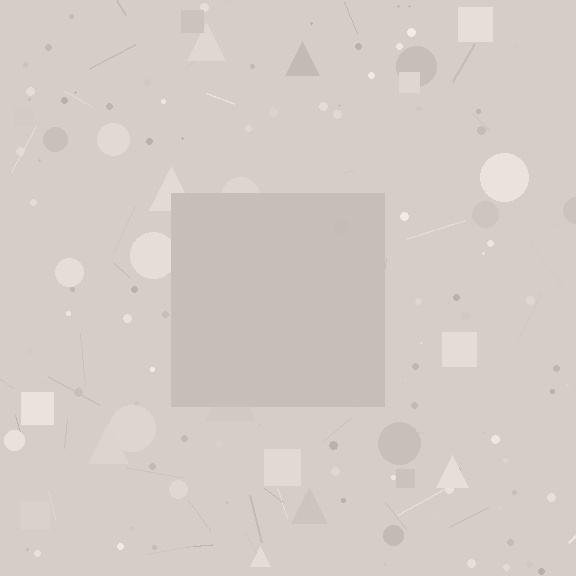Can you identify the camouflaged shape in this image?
The camouflaged shape is a square.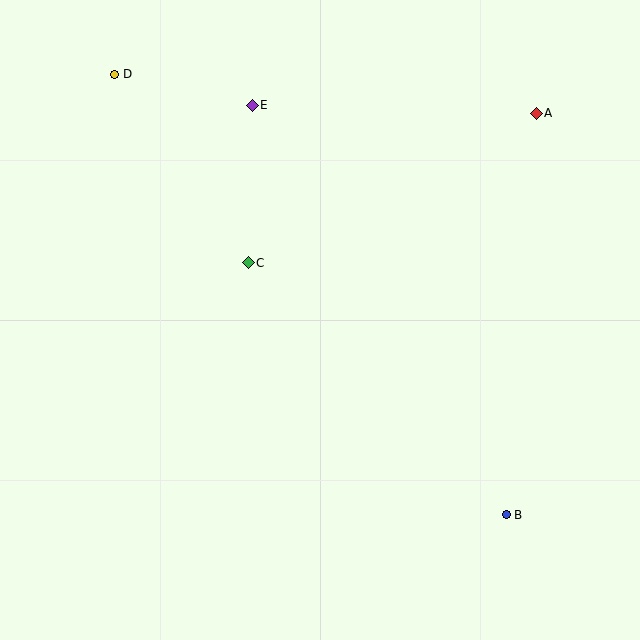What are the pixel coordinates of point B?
Point B is at (506, 515).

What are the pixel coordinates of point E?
Point E is at (252, 105).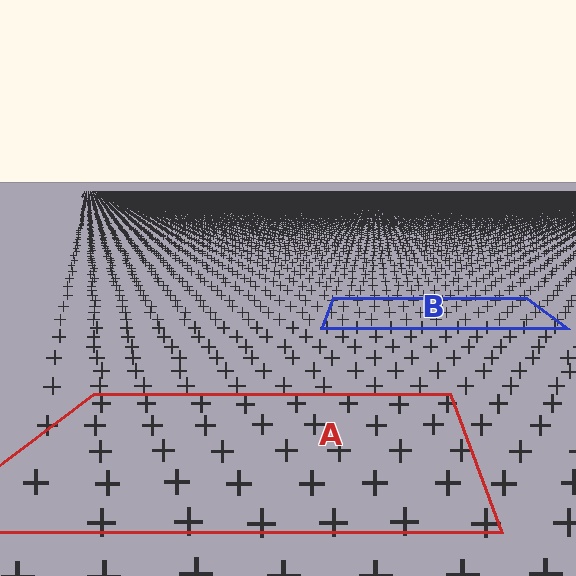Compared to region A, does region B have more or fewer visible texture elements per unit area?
Region B has more texture elements per unit area — they are packed more densely because it is farther away.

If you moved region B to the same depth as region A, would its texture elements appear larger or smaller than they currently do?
They would appear larger. At a closer depth, the same texture elements are projected at a bigger on-screen size.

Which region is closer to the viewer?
Region A is closer. The texture elements there are larger and more spread out.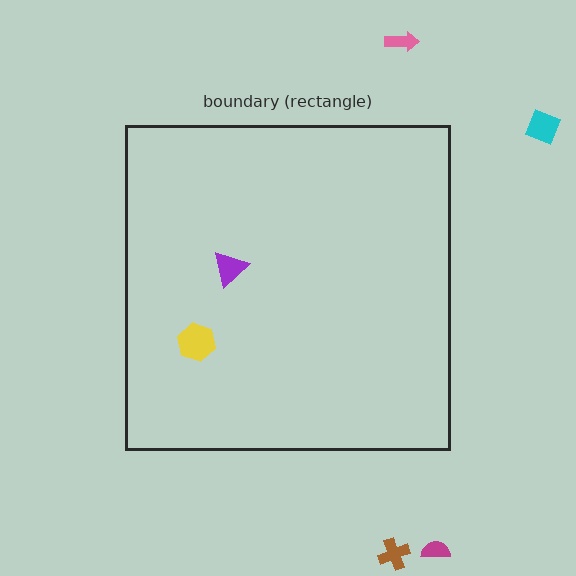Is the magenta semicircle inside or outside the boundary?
Outside.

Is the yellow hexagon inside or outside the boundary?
Inside.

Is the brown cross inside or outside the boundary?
Outside.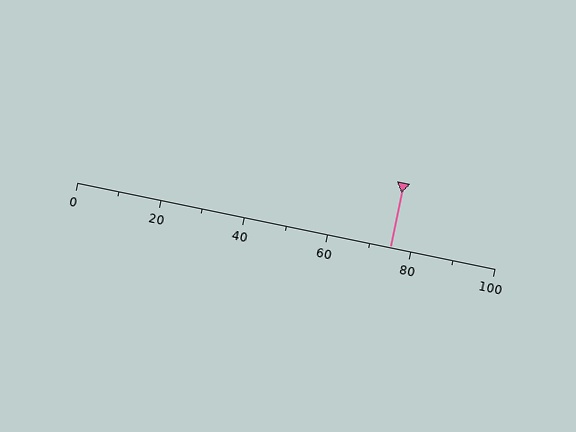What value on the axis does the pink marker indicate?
The marker indicates approximately 75.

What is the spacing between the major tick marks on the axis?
The major ticks are spaced 20 apart.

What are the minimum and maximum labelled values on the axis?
The axis runs from 0 to 100.